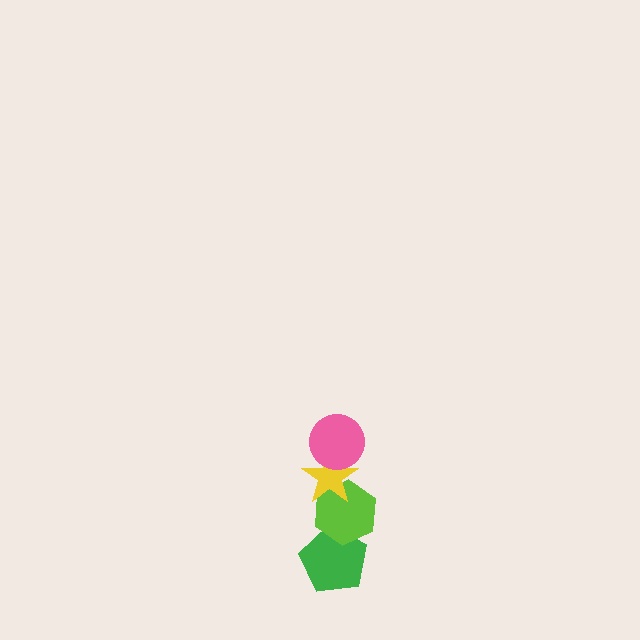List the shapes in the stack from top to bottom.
From top to bottom: the pink circle, the yellow star, the lime hexagon, the green pentagon.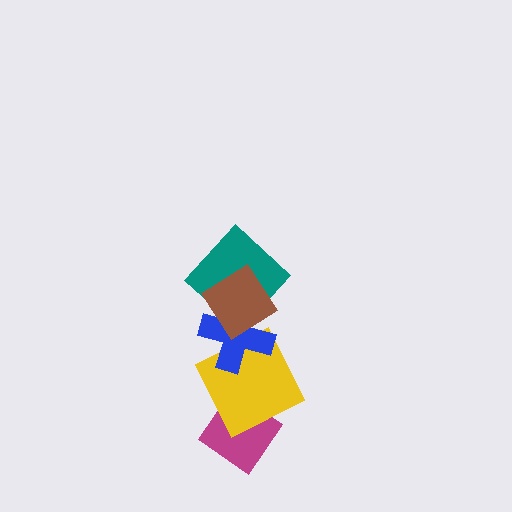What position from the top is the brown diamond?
The brown diamond is 1st from the top.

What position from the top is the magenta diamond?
The magenta diamond is 5th from the top.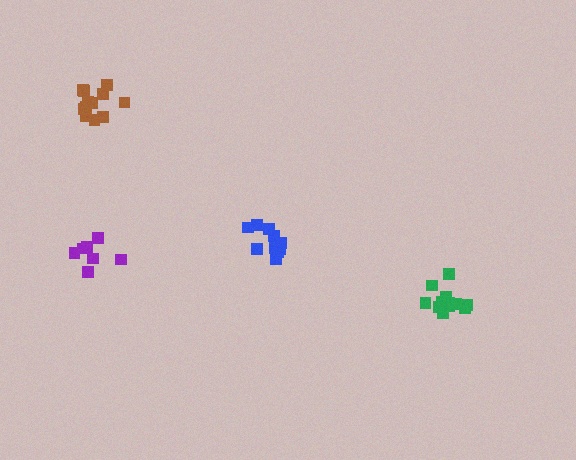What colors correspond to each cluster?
The clusters are colored: green, brown, blue, purple.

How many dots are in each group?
Group 1: 12 dots, Group 2: 12 dots, Group 3: 10 dots, Group 4: 7 dots (41 total).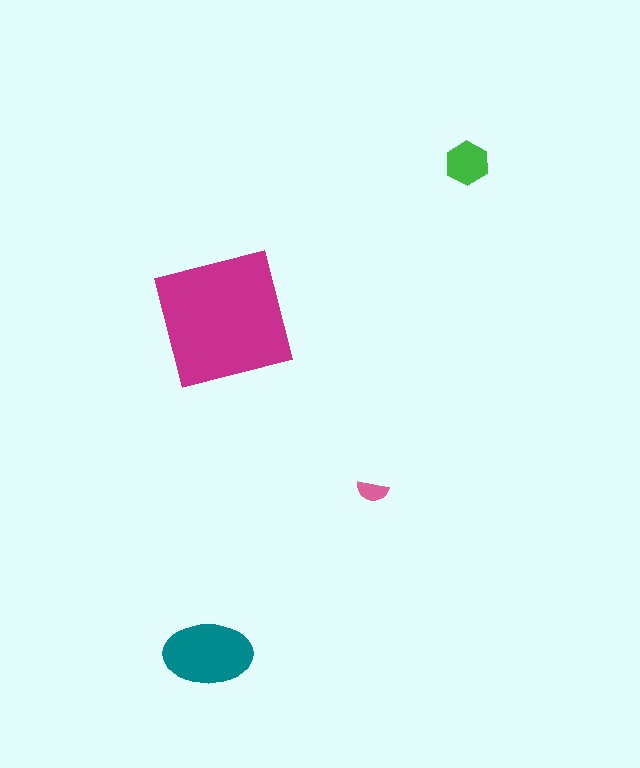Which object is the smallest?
The pink semicircle.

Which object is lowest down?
The teal ellipse is bottommost.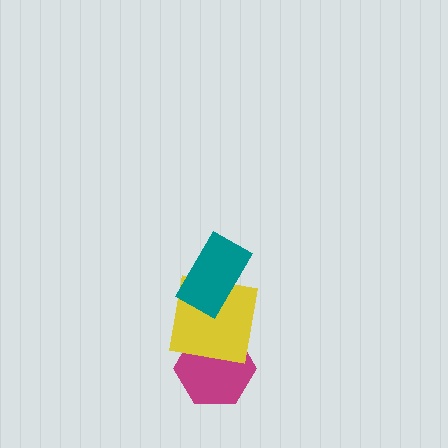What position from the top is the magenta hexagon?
The magenta hexagon is 3rd from the top.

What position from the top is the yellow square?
The yellow square is 2nd from the top.